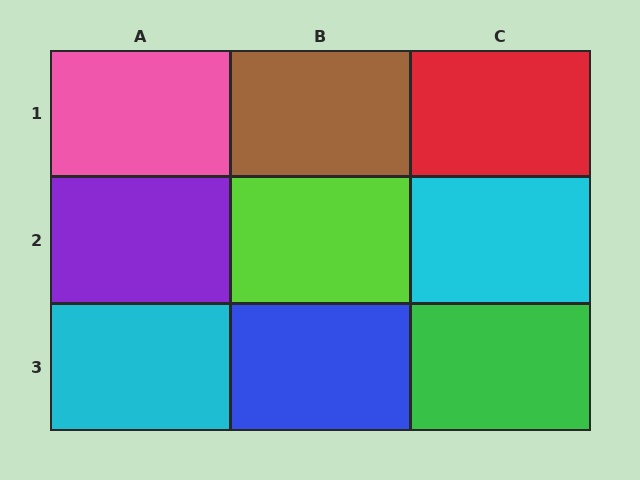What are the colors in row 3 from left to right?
Cyan, blue, green.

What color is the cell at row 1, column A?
Pink.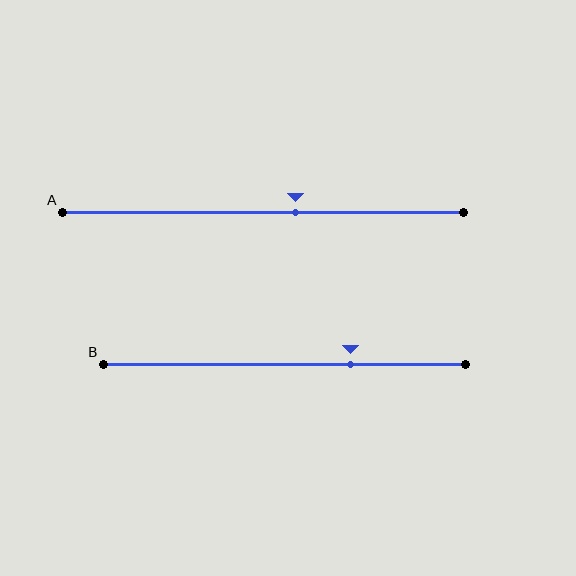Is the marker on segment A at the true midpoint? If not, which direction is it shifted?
No, the marker on segment A is shifted to the right by about 8% of the segment length.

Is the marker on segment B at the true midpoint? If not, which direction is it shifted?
No, the marker on segment B is shifted to the right by about 18% of the segment length.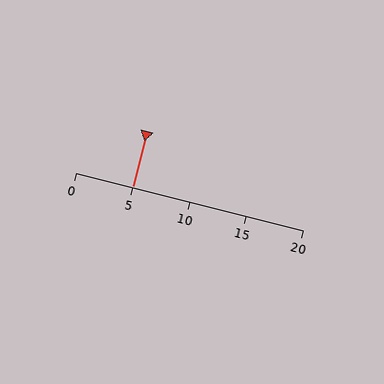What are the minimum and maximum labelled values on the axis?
The axis runs from 0 to 20.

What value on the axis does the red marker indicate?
The marker indicates approximately 5.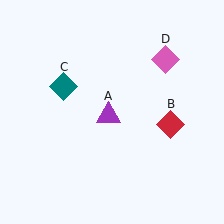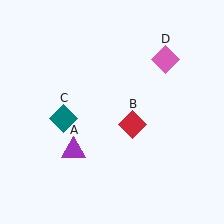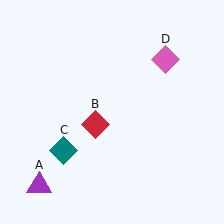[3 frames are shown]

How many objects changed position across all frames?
3 objects changed position: purple triangle (object A), red diamond (object B), teal diamond (object C).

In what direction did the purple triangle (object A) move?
The purple triangle (object A) moved down and to the left.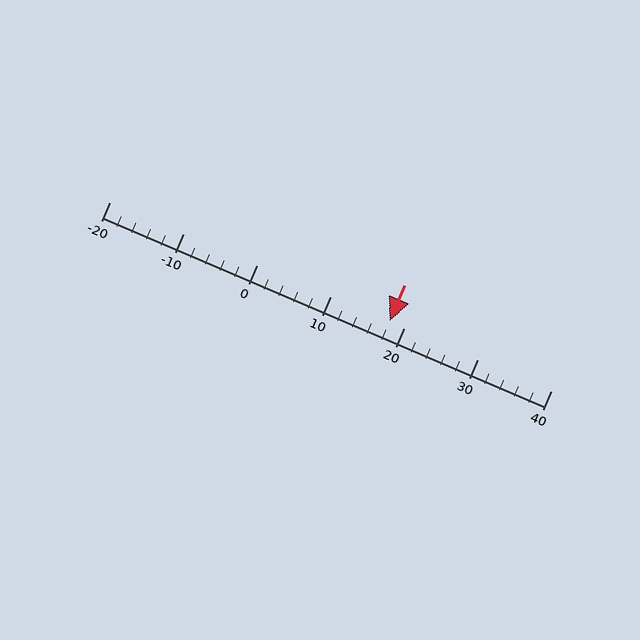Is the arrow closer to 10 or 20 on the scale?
The arrow is closer to 20.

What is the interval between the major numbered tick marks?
The major tick marks are spaced 10 units apart.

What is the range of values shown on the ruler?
The ruler shows values from -20 to 40.